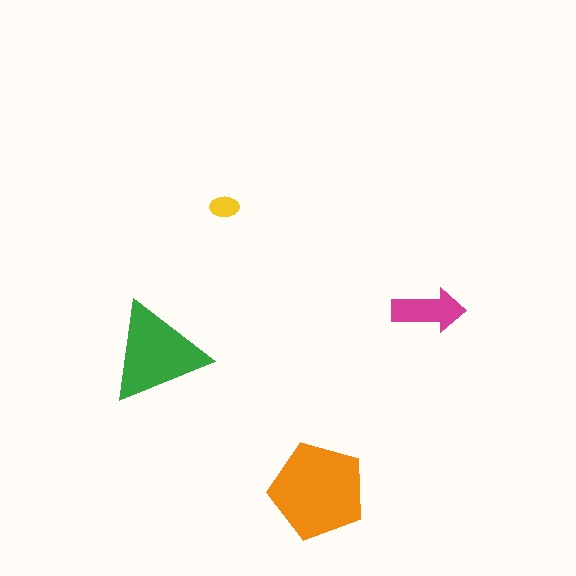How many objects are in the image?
There are 4 objects in the image.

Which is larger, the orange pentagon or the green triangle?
The orange pentagon.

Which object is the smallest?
The yellow ellipse.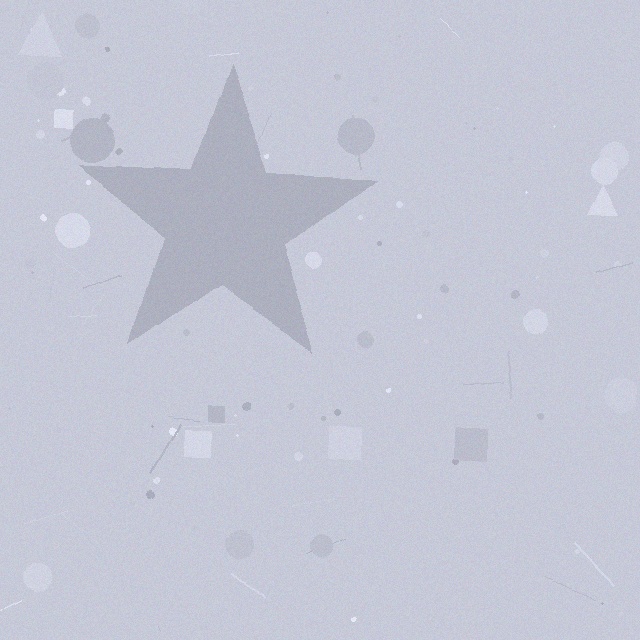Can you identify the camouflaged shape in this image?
The camouflaged shape is a star.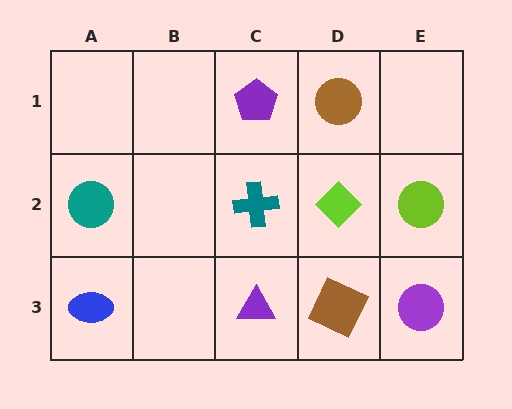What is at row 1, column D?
A brown circle.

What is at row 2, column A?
A teal circle.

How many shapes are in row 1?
2 shapes.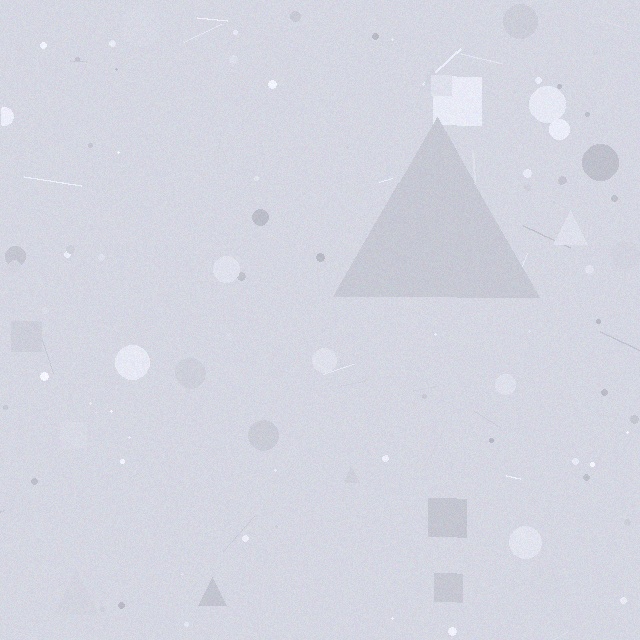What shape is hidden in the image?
A triangle is hidden in the image.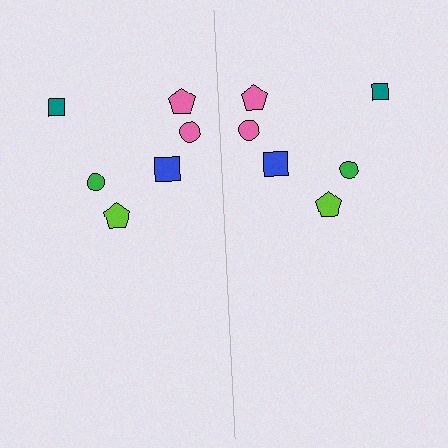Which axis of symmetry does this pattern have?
The pattern has a vertical axis of symmetry running through the center of the image.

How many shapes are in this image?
There are 12 shapes in this image.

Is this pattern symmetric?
Yes, this pattern has bilateral (reflection) symmetry.